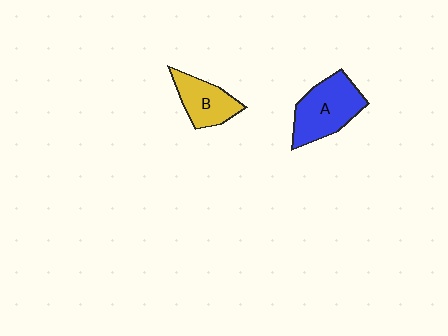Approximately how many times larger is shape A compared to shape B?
Approximately 1.4 times.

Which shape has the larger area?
Shape A (blue).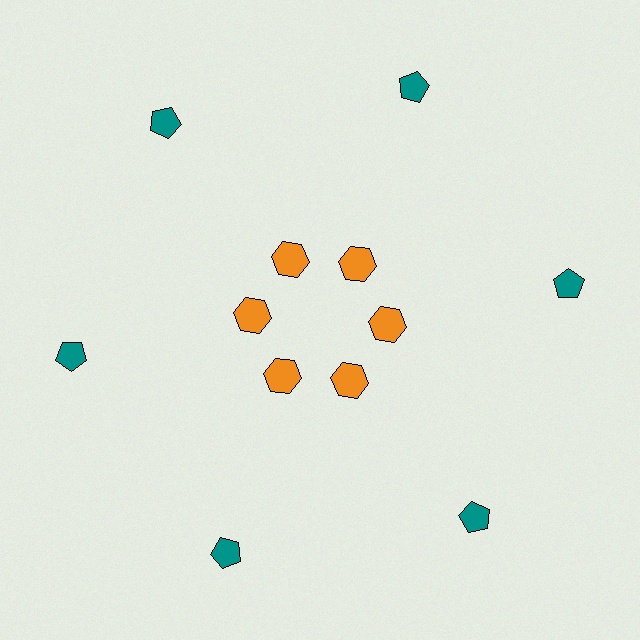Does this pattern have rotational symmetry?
Yes, this pattern has 6-fold rotational symmetry. It looks the same after rotating 60 degrees around the center.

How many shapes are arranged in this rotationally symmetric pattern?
There are 12 shapes, arranged in 6 groups of 2.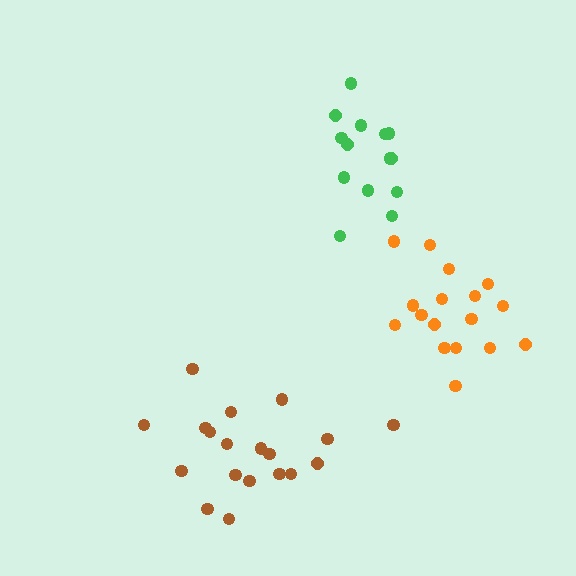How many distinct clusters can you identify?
There are 3 distinct clusters.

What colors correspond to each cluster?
The clusters are colored: brown, orange, green.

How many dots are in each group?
Group 1: 19 dots, Group 2: 17 dots, Group 3: 14 dots (50 total).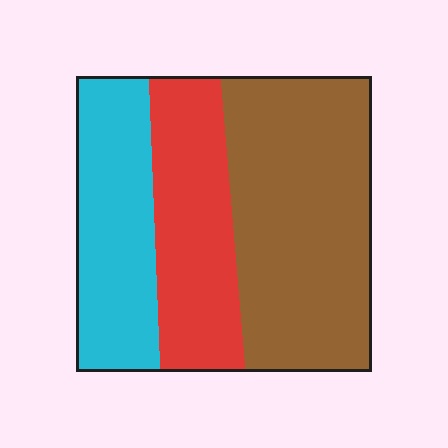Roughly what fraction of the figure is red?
Red covers 27% of the figure.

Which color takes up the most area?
Brown, at roughly 45%.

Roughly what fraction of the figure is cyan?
Cyan takes up about one quarter (1/4) of the figure.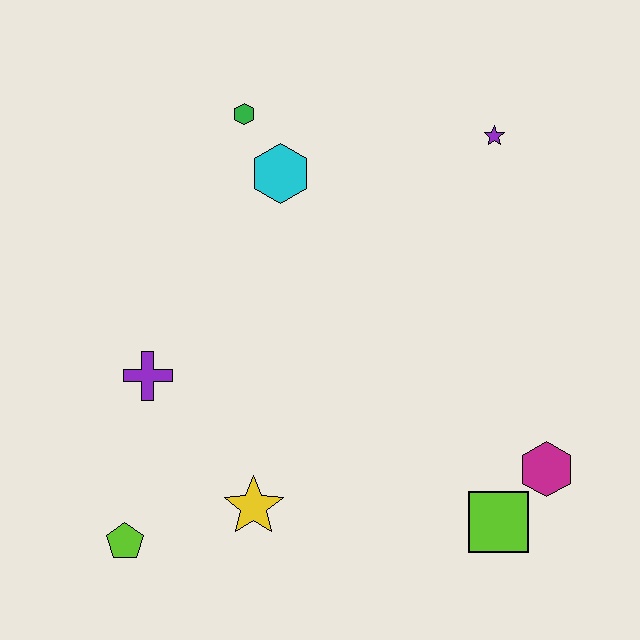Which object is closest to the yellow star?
The lime pentagon is closest to the yellow star.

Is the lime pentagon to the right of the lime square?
No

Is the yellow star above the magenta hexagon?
No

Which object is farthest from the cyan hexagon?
The lime square is farthest from the cyan hexagon.